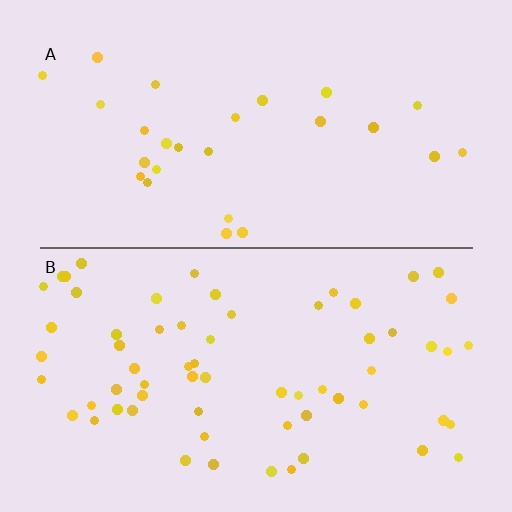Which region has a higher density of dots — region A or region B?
B (the bottom).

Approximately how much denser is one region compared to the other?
Approximately 2.5× — region B over region A.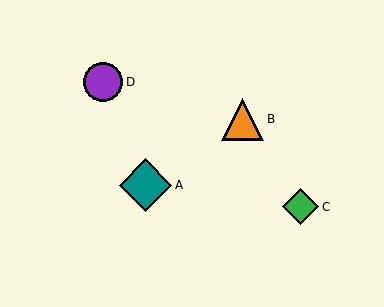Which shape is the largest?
The teal diamond (labeled A) is the largest.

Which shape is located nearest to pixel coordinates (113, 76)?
The purple circle (labeled D) at (103, 82) is nearest to that location.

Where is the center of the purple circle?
The center of the purple circle is at (103, 82).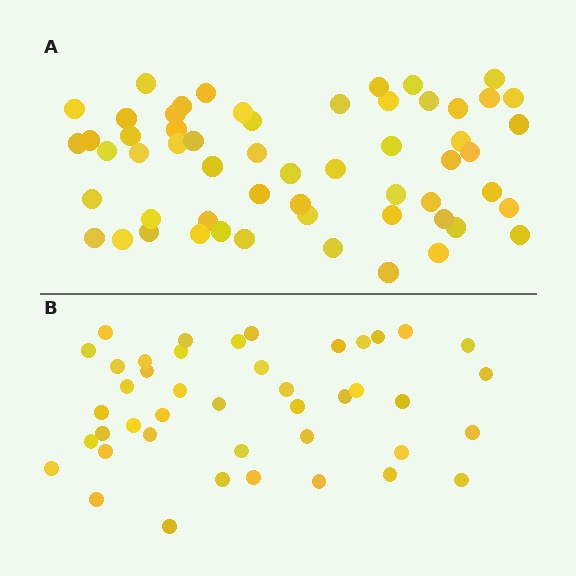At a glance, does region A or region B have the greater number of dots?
Region A (the top region) has more dots.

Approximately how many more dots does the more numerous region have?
Region A has approximately 15 more dots than region B.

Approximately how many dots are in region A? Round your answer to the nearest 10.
About 60 dots. (The exact count is 57, which rounds to 60.)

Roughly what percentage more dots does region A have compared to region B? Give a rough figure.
About 35% more.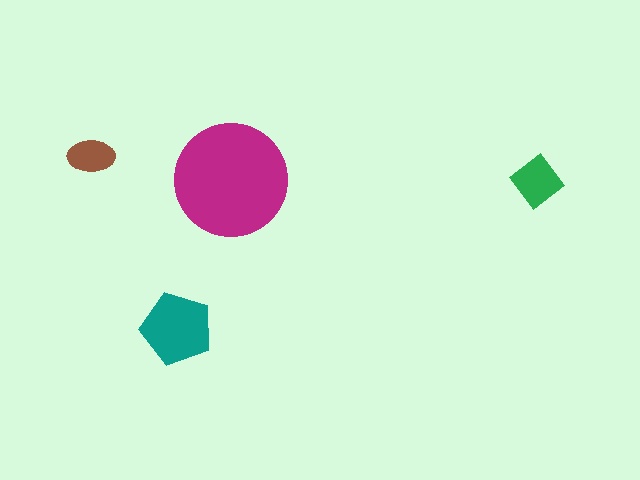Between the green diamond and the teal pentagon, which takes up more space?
The teal pentagon.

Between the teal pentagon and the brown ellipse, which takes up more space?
The teal pentagon.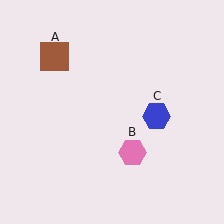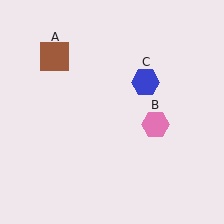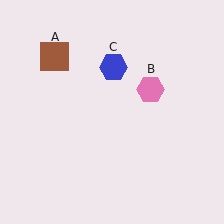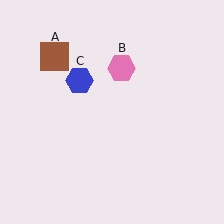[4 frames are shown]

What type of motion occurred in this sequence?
The pink hexagon (object B), blue hexagon (object C) rotated counterclockwise around the center of the scene.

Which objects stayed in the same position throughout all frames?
Brown square (object A) remained stationary.